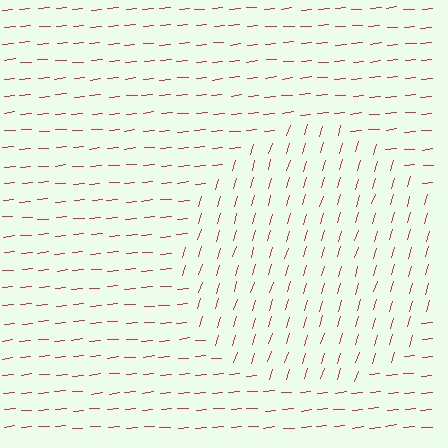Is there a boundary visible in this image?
Yes, there is a texture boundary formed by a change in line orientation.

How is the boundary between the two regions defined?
The boundary is defined purely by a change in line orientation (approximately 68 degrees difference). All lines are the same color and thickness.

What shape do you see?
I see a circle.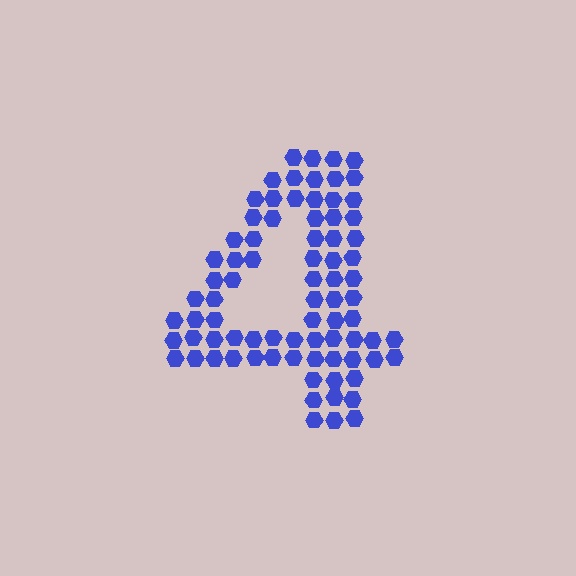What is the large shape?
The large shape is the digit 4.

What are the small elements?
The small elements are hexagons.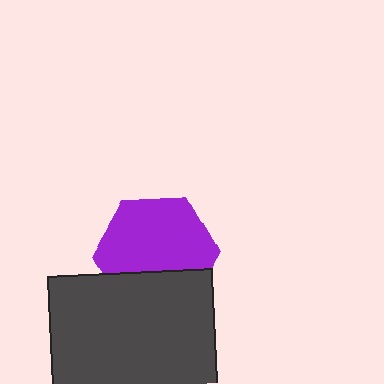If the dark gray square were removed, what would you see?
You would see the complete purple hexagon.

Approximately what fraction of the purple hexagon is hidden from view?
Roughly 32% of the purple hexagon is hidden behind the dark gray square.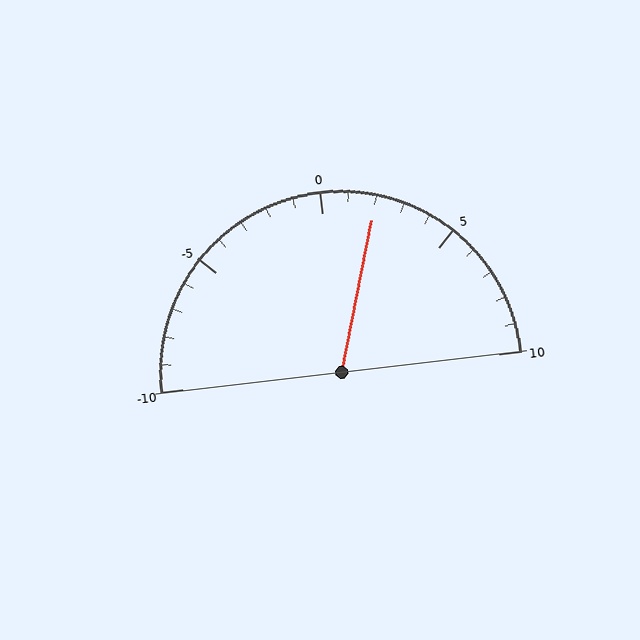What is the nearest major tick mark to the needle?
The nearest major tick mark is 0.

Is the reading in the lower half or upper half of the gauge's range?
The reading is in the upper half of the range (-10 to 10).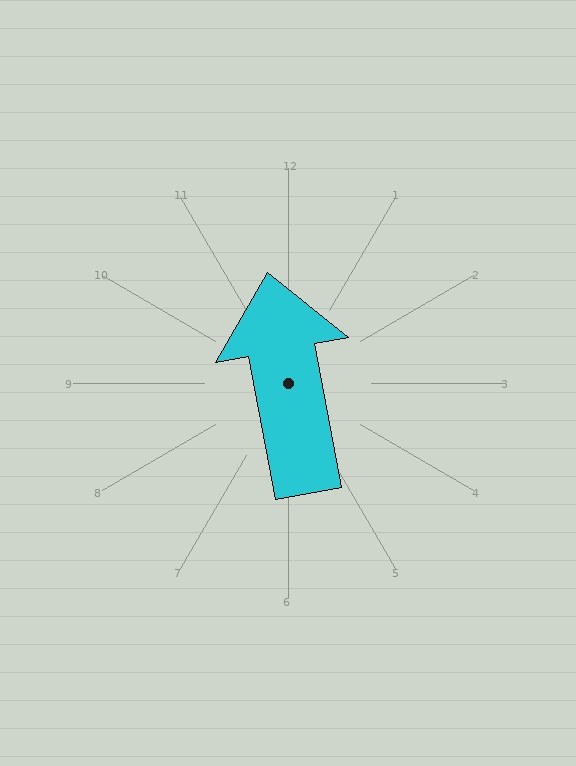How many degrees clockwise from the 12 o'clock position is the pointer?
Approximately 349 degrees.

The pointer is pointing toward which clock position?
Roughly 12 o'clock.